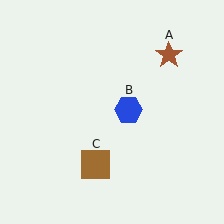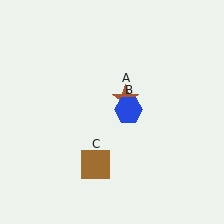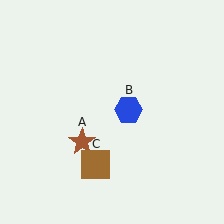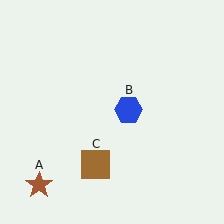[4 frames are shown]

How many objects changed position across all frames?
1 object changed position: brown star (object A).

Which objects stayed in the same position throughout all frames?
Blue hexagon (object B) and brown square (object C) remained stationary.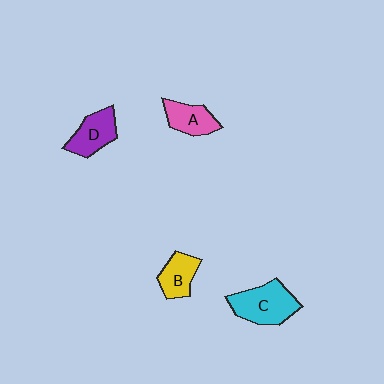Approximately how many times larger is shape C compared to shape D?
Approximately 1.4 times.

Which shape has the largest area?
Shape C (cyan).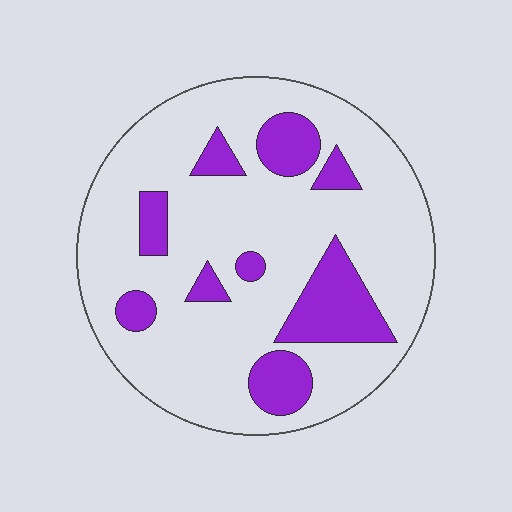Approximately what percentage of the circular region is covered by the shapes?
Approximately 20%.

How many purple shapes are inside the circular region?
9.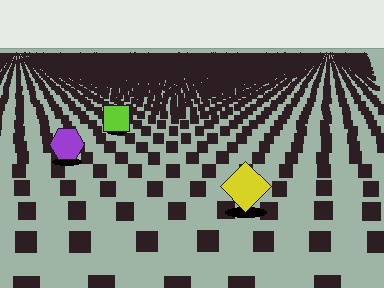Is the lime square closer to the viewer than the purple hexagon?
No. The purple hexagon is closer — you can tell from the texture gradient: the ground texture is coarser near it.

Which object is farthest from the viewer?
The lime square is farthest from the viewer. It appears smaller and the ground texture around it is denser.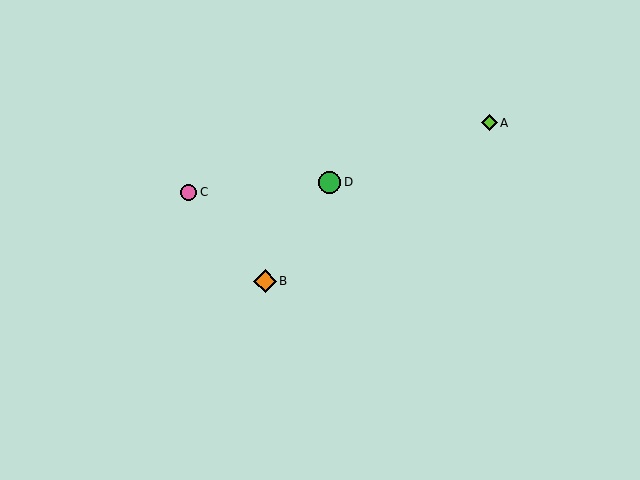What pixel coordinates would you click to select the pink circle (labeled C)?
Click at (189, 192) to select the pink circle C.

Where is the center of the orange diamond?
The center of the orange diamond is at (265, 281).